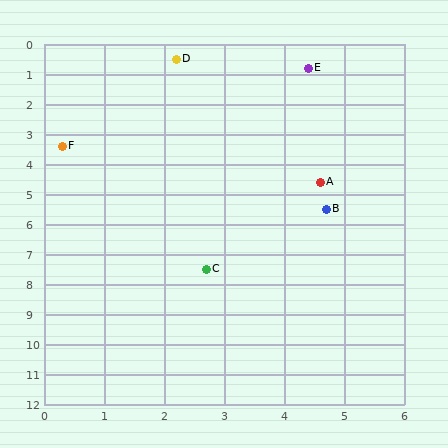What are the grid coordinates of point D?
Point D is at approximately (2.2, 0.5).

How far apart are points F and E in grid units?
Points F and E are about 4.9 grid units apart.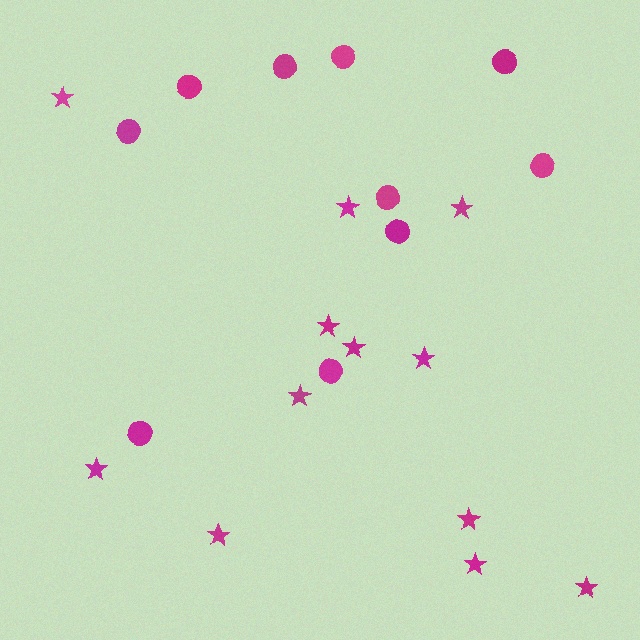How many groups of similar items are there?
There are 2 groups: one group of stars (12) and one group of circles (10).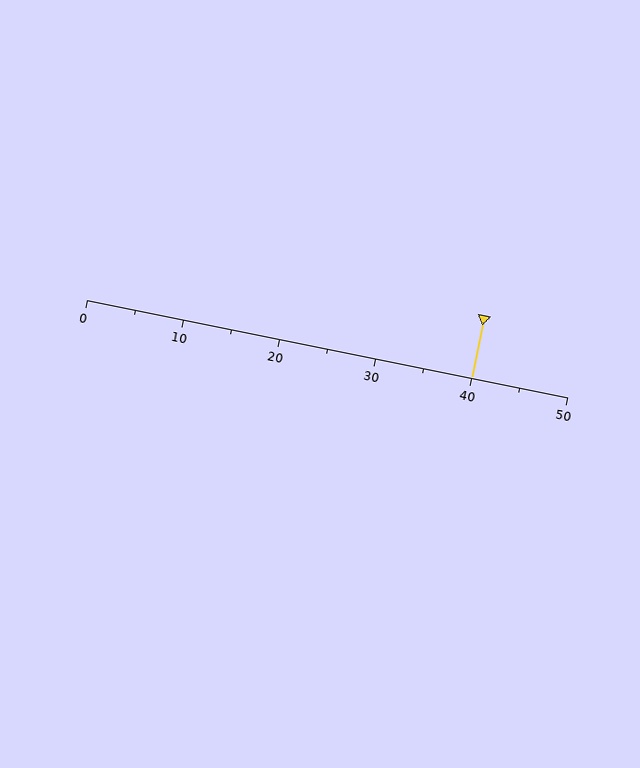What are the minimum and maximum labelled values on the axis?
The axis runs from 0 to 50.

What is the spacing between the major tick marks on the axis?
The major ticks are spaced 10 apart.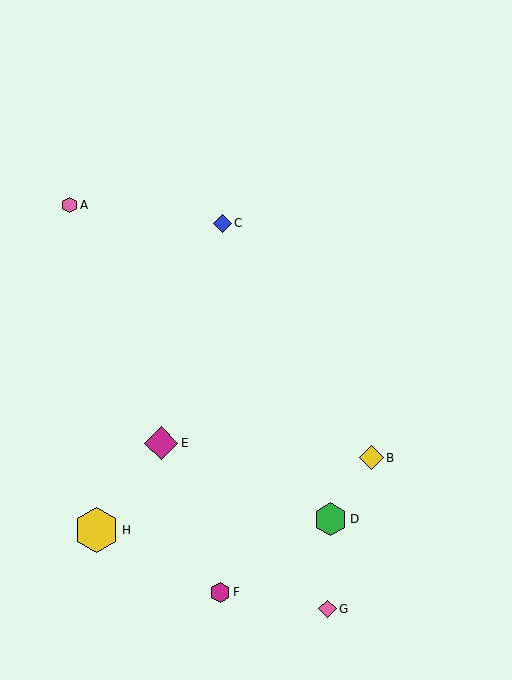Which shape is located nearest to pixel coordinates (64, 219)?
The pink hexagon (labeled A) at (69, 205) is nearest to that location.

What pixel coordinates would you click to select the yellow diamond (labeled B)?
Click at (371, 458) to select the yellow diamond B.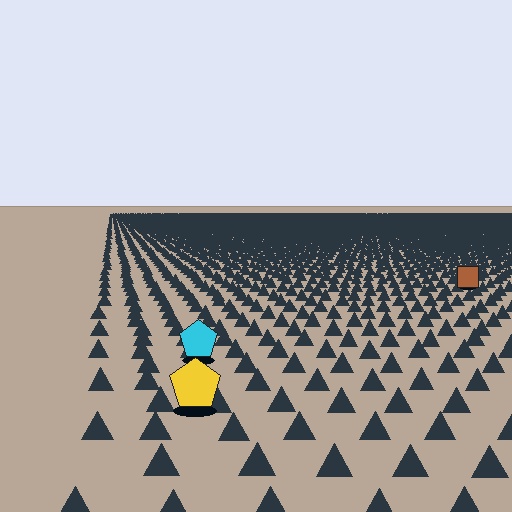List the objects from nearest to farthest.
From nearest to farthest: the yellow pentagon, the cyan pentagon, the brown square.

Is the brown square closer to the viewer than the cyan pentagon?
No. The cyan pentagon is closer — you can tell from the texture gradient: the ground texture is coarser near it.